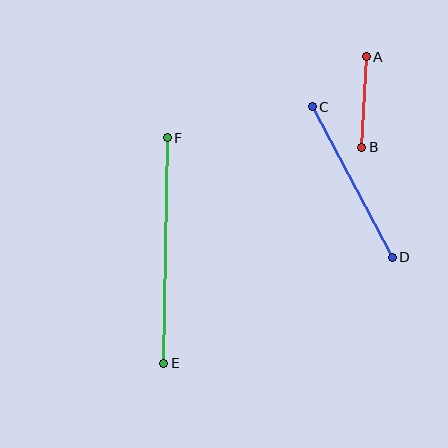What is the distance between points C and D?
The distance is approximately 171 pixels.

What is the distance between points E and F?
The distance is approximately 225 pixels.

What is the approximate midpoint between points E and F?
The midpoint is at approximately (165, 251) pixels.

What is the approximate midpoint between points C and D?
The midpoint is at approximately (352, 182) pixels.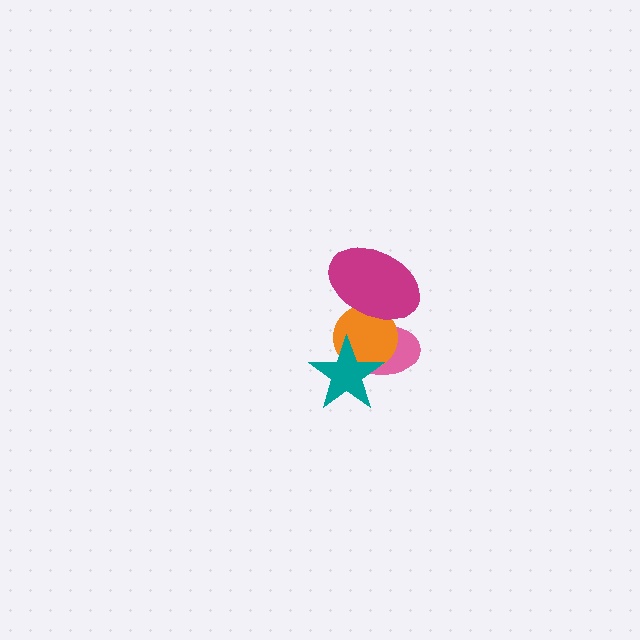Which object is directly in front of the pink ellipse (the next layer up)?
The orange circle is directly in front of the pink ellipse.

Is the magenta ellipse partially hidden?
No, no other shape covers it.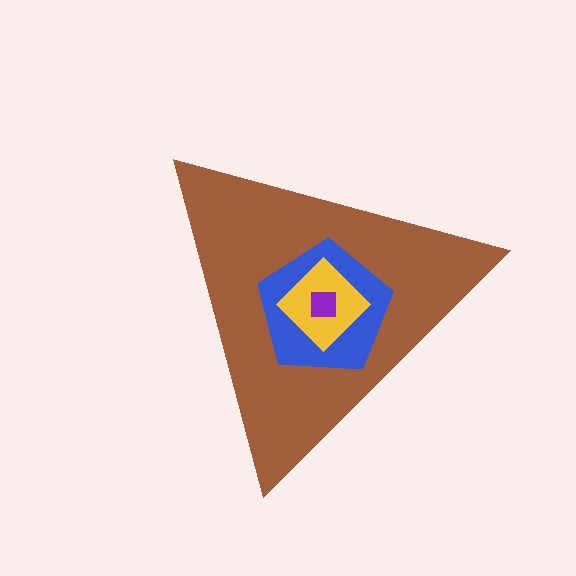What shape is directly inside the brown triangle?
The blue pentagon.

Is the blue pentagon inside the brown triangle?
Yes.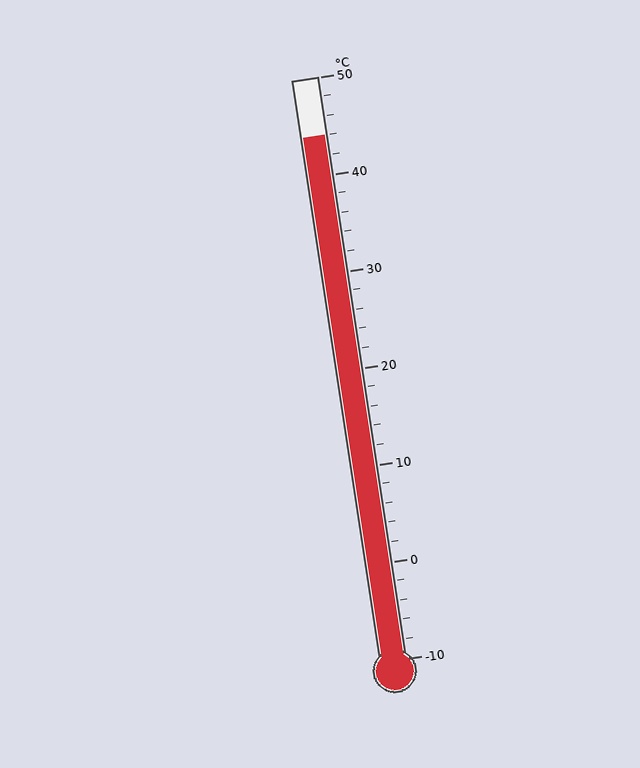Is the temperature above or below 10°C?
The temperature is above 10°C.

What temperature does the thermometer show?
The thermometer shows approximately 44°C.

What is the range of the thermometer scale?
The thermometer scale ranges from -10°C to 50°C.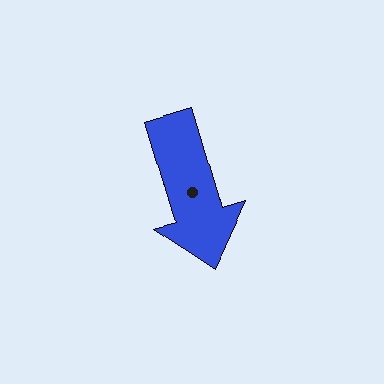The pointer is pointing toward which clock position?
Roughly 5 o'clock.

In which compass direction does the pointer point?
South.